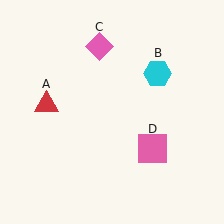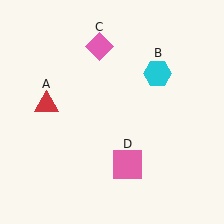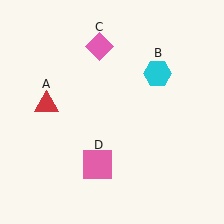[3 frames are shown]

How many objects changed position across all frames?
1 object changed position: pink square (object D).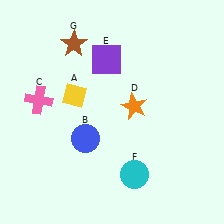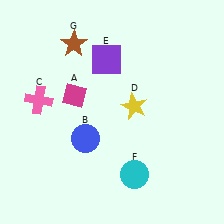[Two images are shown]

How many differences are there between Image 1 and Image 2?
There are 2 differences between the two images.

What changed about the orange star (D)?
In Image 1, D is orange. In Image 2, it changed to yellow.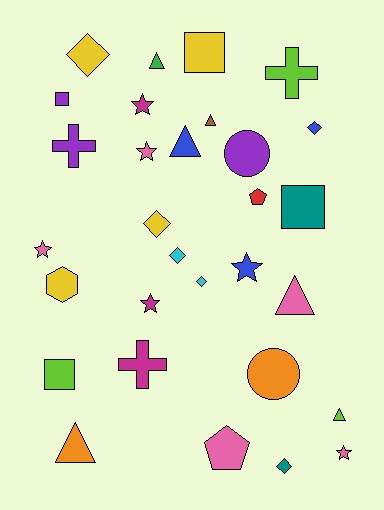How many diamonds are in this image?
There are 6 diamonds.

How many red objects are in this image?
There is 1 red object.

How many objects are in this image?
There are 30 objects.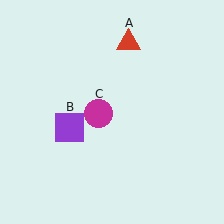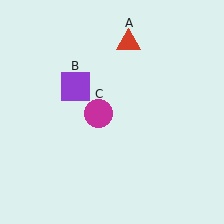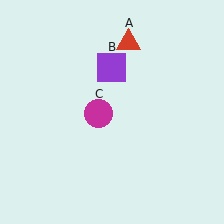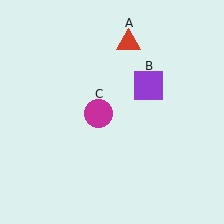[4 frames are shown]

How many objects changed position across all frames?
1 object changed position: purple square (object B).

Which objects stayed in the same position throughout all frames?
Red triangle (object A) and magenta circle (object C) remained stationary.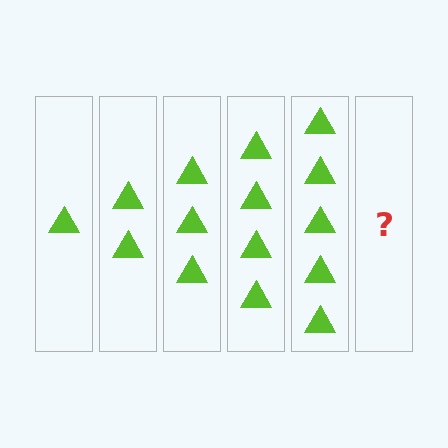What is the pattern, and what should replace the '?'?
The pattern is that each step adds one more triangle. The '?' should be 6 triangles.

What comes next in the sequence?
The next element should be 6 triangles.